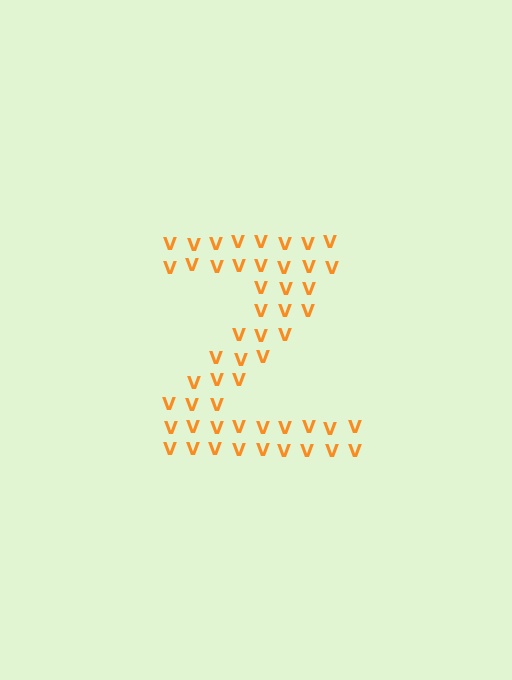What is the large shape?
The large shape is the letter Z.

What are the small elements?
The small elements are letter V's.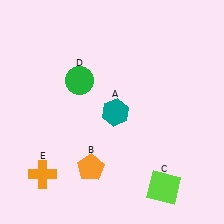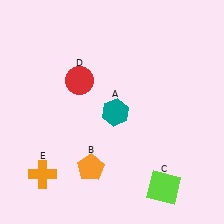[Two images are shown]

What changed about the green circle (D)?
In Image 1, D is green. In Image 2, it changed to red.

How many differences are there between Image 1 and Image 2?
There is 1 difference between the two images.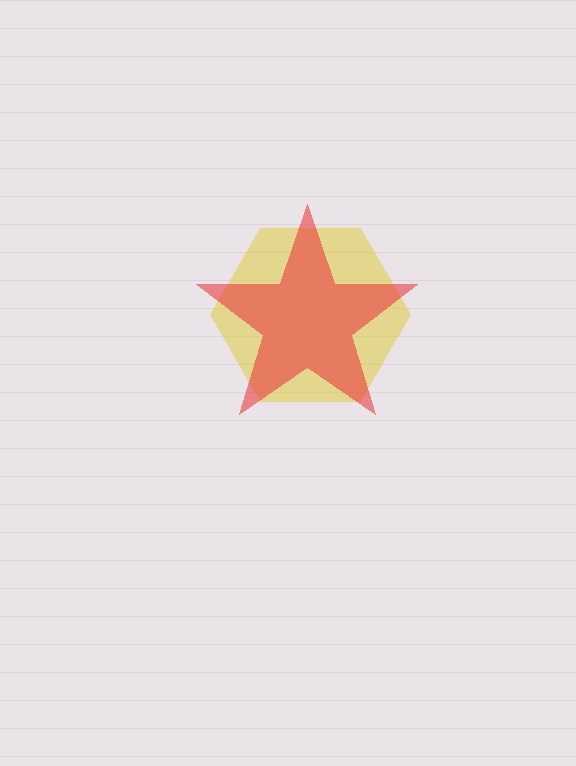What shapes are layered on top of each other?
The layered shapes are: a yellow hexagon, a red star.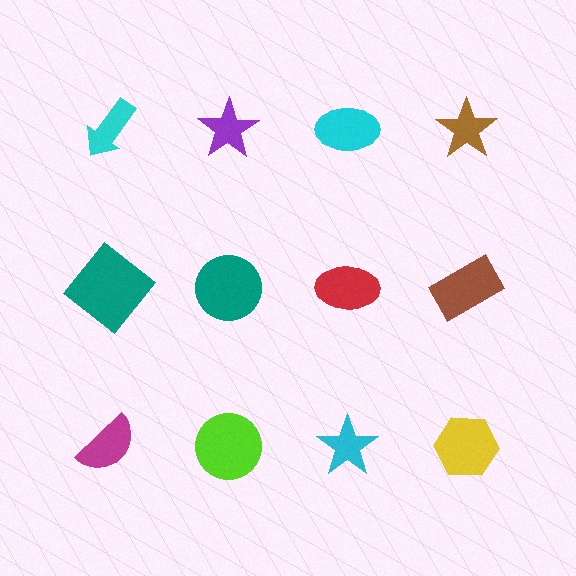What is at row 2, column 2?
A teal circle.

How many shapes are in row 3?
4 shapes.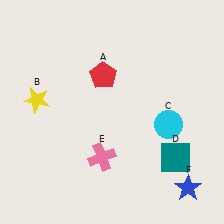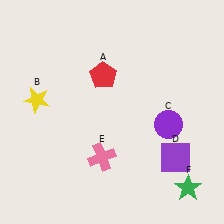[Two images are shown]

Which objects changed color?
C changed from cyan to purple. D changed from teal to purple. F changed from blue to green.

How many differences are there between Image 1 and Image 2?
There are 3 differences between the two images.